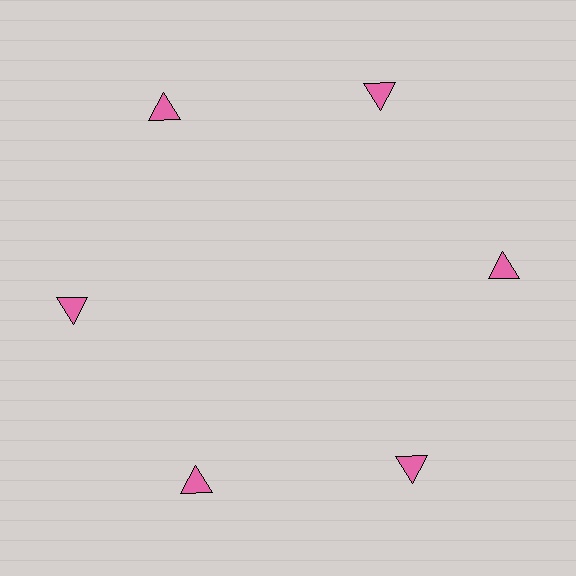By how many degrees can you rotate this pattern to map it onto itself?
The pattern maps onto itself every 60 degrees of rotation.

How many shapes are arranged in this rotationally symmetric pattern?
There are 6 shapes, arranged in 6 groups of 1.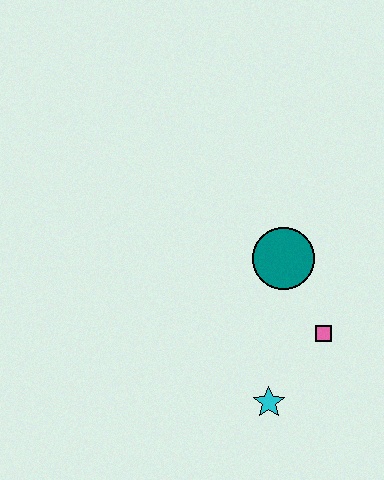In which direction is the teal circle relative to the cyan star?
The teal circle is above the cyan star.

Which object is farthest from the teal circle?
The cyan star is farthest from the teal circle.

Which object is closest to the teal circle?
The pink square is closest to the teal circle.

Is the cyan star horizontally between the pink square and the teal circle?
No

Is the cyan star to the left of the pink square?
Yes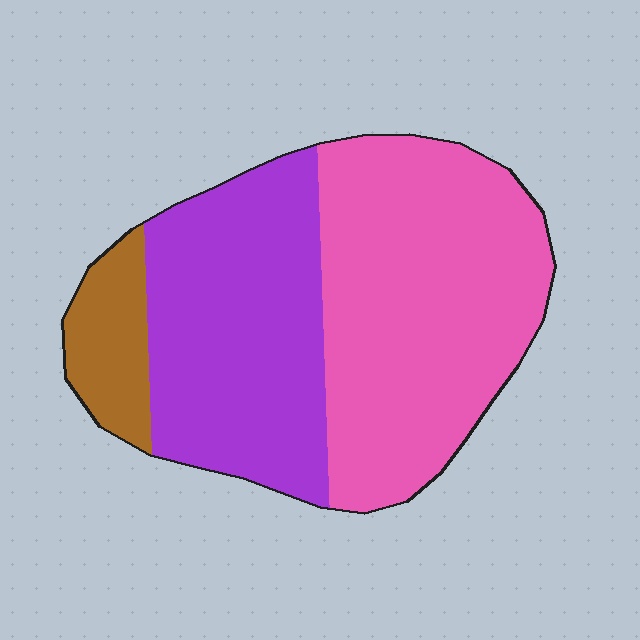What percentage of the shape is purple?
Purple covers about 40% of the shape.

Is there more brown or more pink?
Pink.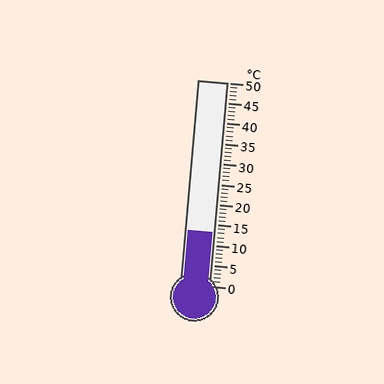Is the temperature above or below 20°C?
The temperature is below 20°C.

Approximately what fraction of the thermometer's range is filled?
The thermometer is filled to approximately 25% of its range.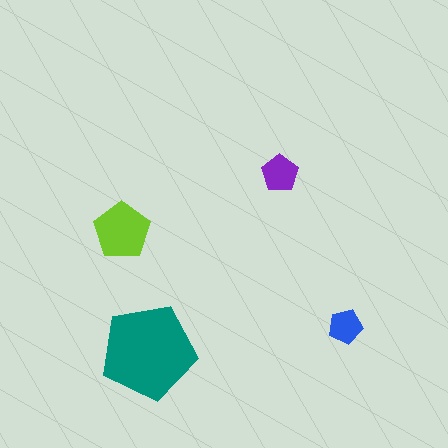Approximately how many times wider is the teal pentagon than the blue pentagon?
About 3 times wider.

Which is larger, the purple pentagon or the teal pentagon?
The teal one.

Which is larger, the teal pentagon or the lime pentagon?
The teal one.